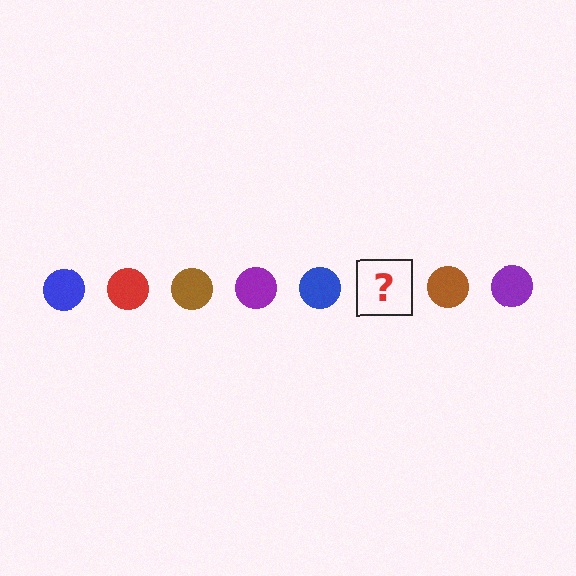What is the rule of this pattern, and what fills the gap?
The rule is that the pattern cycles through blue, red, brown, purple circles. The gap should be filled with a red circle.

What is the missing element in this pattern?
The missing element is a red circle.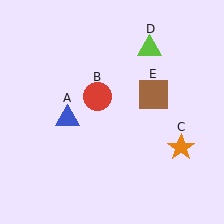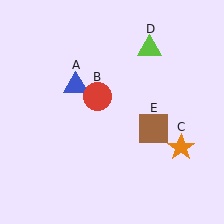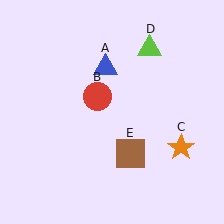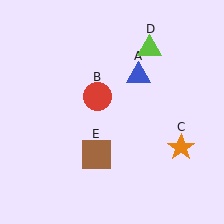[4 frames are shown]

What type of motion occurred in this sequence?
The blue triangle (object A), brown square (object E) rotated clockwise around the center of the scene.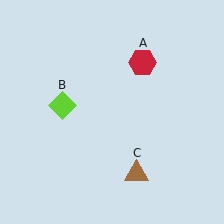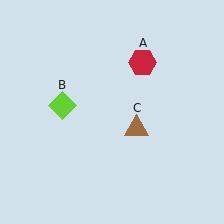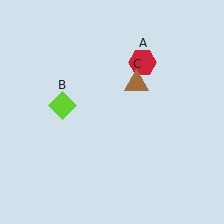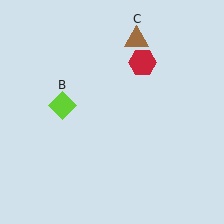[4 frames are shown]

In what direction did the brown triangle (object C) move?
The brown triangle (object C) moved up.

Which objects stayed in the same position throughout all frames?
Red hexagon (object A) and lime diamond (object B) remained stationary.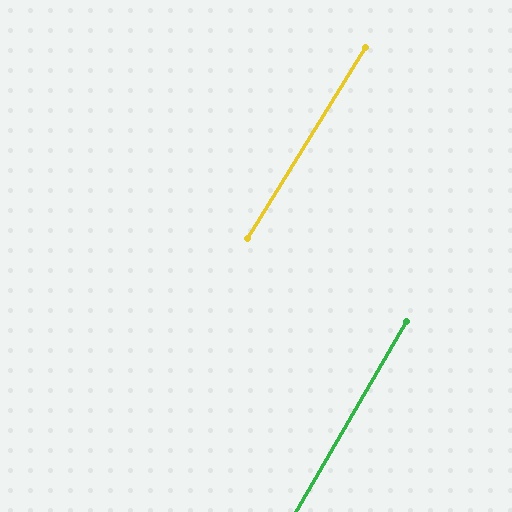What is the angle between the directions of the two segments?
Approximately 2 degrees.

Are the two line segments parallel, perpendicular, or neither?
Parallel — their directions differ by only 1.6°.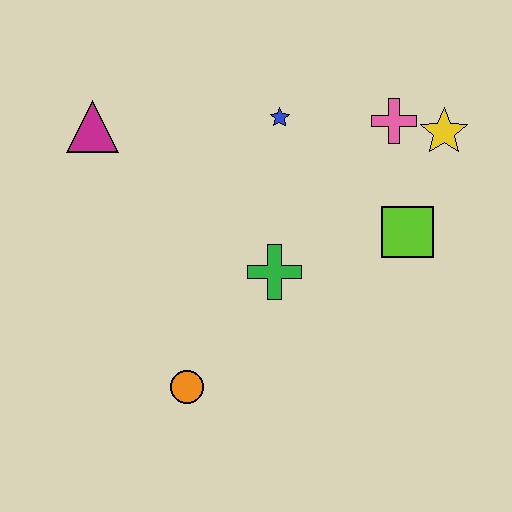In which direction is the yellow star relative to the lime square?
The yellow star is above the lime square.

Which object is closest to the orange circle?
The green cross is closest to the orange circle.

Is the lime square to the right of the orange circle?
Yes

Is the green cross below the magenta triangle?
Yes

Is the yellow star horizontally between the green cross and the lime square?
No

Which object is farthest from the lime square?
The magenta triangle is farthest from the lime square.